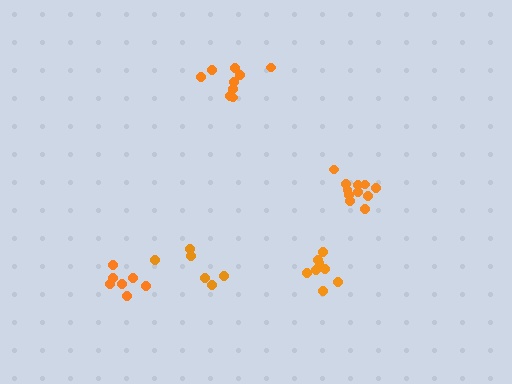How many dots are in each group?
Group 1: 8 dots, Group 2: 11 dots, Group 3: 6 dots, Group 4: 7 dots, Group 5: 9 dots (41 total).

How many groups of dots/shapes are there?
There are 5 groups.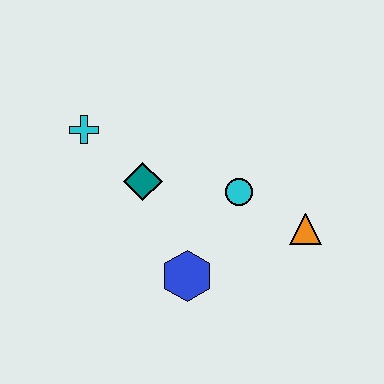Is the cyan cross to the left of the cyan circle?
Yes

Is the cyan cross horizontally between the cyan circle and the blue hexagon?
No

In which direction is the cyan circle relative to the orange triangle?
The cyan circle is to the left of the orange triangle.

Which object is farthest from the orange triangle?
The cyan cross is farthest from the orange triangle.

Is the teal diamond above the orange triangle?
Yes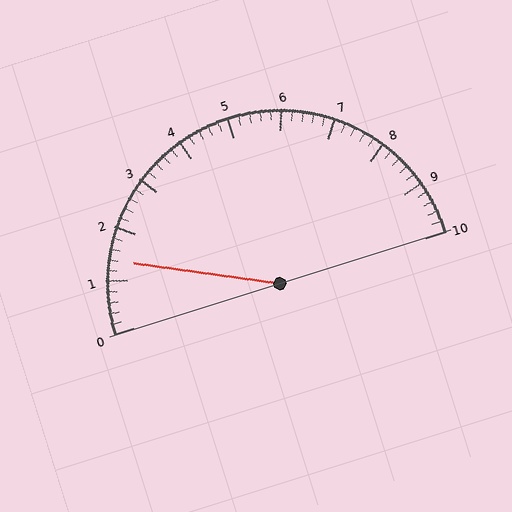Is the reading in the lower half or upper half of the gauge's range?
The reading is in the lower half of the range (0 to 10).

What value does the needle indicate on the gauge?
The needle indicates approximately 1.4.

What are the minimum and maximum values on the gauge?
The gauge ranges from 0 to 10.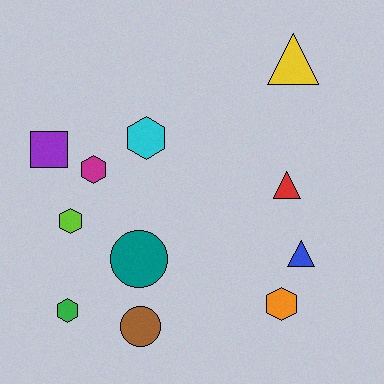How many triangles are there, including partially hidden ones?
There are 3 triangles.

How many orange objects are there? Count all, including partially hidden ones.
There is 1 orange object.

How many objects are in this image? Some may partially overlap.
There are 11 objects.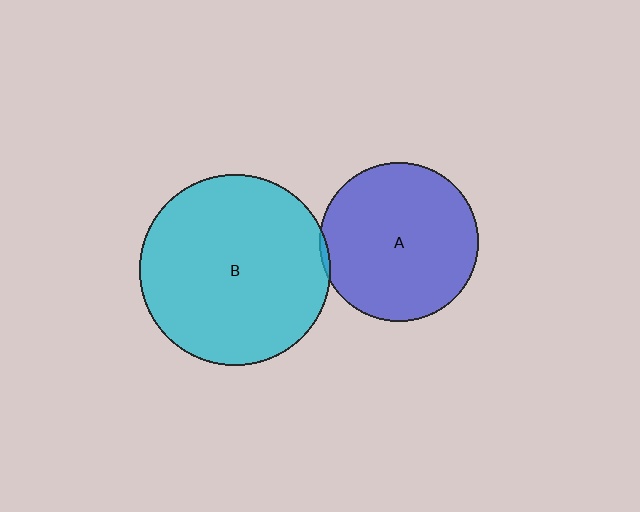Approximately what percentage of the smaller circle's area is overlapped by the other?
Approximately 5%.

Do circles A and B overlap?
Yes.